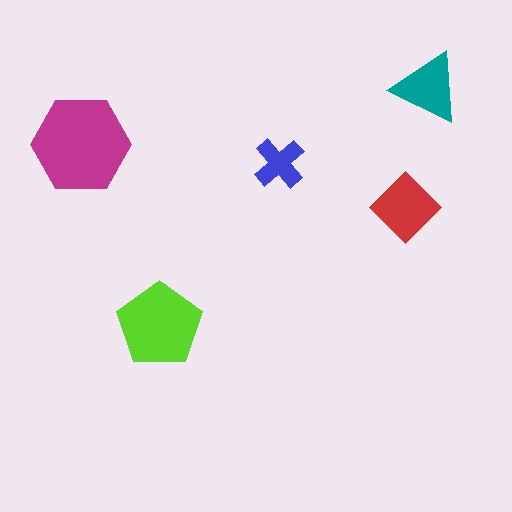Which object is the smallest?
The blue cross.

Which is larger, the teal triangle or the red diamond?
The red diamond.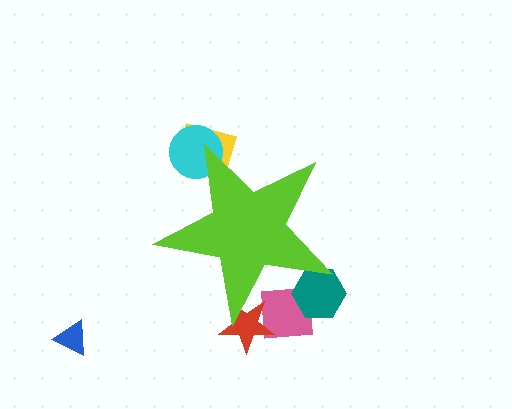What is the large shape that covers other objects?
A lime star.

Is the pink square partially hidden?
Yes, the pink square is partially hidden behind the lime star.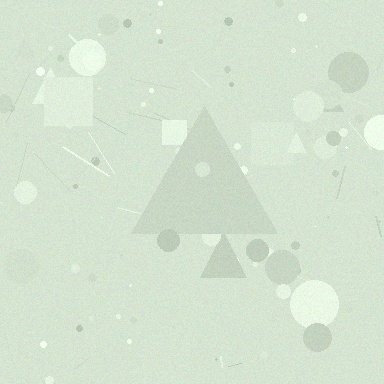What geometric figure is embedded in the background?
A triangle is embedded in the background.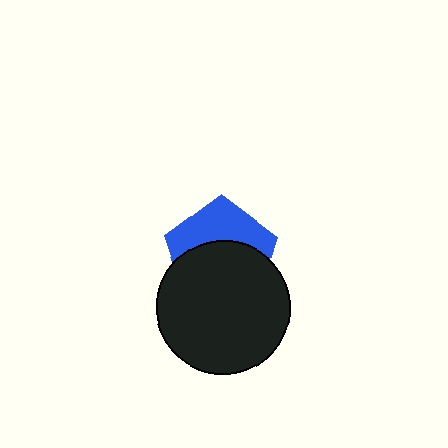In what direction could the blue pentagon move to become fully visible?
The blue pentagon could move up. That would shift it out from behind the black circle entirely.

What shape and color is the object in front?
The object in front is a black circle.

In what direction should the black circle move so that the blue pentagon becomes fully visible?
The black circle should move down. That is the shortest direction to clear the overlap and leave the blue pentagon fully visible.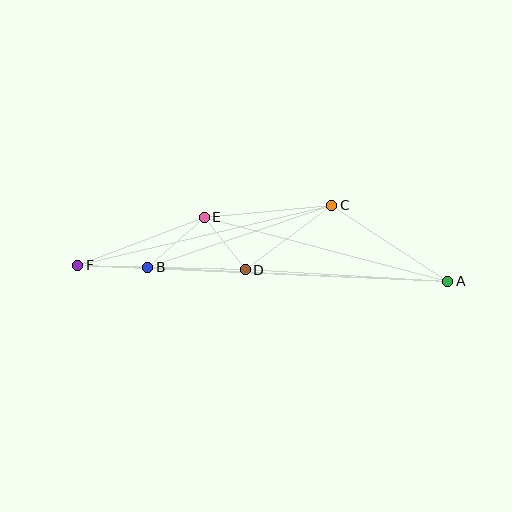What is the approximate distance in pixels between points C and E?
The distance between C and E is approximately 128 pixels.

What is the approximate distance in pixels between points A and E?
The distance between A and E is approximately 252 pixels.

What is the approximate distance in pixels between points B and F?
The distance between B and F is approximately 70 pixels.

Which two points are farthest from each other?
Points A and F are farthest from each other.